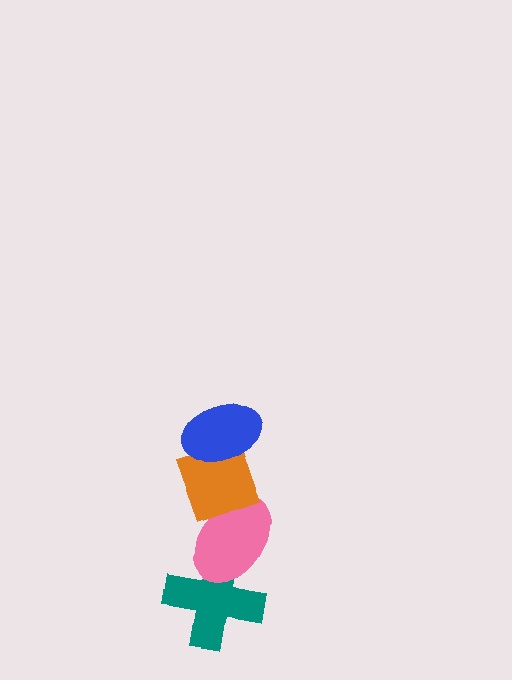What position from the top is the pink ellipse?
The pink ellipse is 3rd from the top.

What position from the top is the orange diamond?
The orange diamond is 2nd from the top.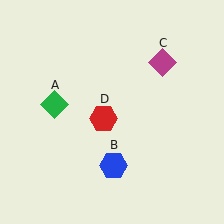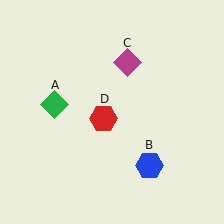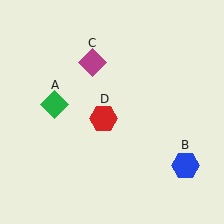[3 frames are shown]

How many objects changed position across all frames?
2 objects changed position: blue hexagon (object B), magenta diamond (object C).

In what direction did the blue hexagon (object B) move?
The blue hexagon (object B) moved right.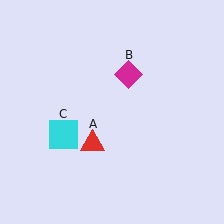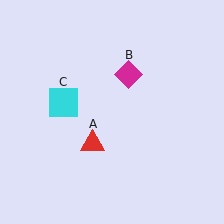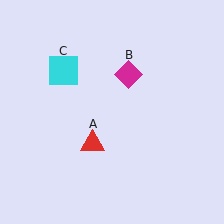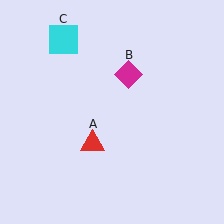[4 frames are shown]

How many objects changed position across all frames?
1 object changed position: cyan square (object C).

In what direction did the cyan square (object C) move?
The cyan square (object C) moved up.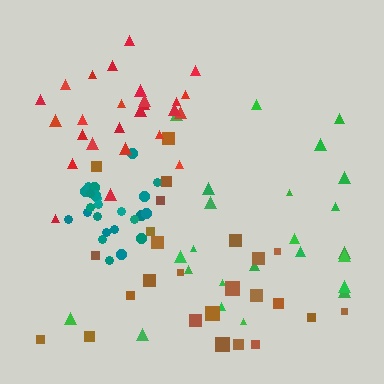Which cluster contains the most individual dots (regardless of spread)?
Brown (26).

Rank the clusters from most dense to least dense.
teal, red, brown, green.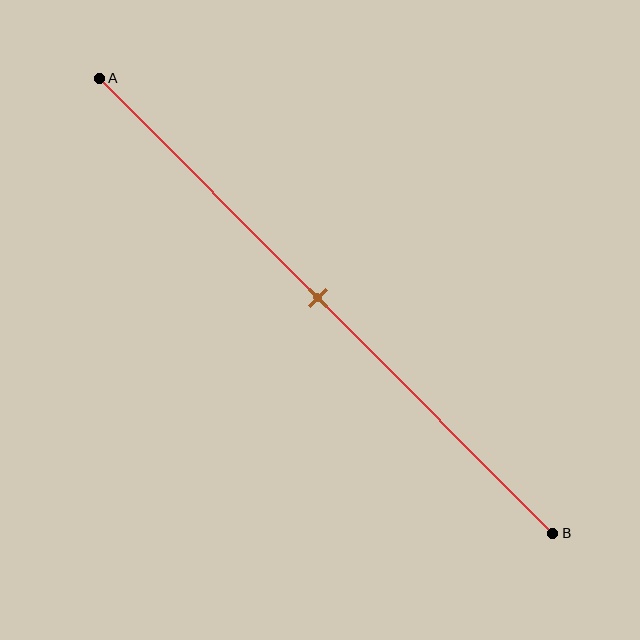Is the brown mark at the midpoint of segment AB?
Yes, the mark is approximately at the midpoint.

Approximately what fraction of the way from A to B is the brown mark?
The brown mark is approximately 50% of the way from A to B.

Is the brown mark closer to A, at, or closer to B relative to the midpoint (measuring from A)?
The brown mark is approximately at the midpoint of segment AB.